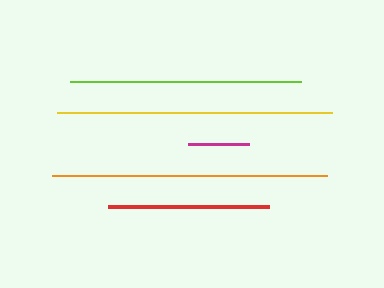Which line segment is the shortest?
The magenta line is the shortest at approximately 61 pixels.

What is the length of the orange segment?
The orange segment is approximately 275 pixels long.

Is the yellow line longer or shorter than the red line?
The yellow line is longer than the red line.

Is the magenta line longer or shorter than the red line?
The red line is longer than the magenta line.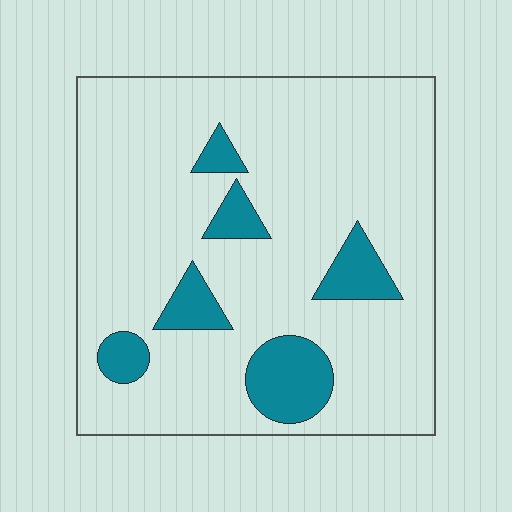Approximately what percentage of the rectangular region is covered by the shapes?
Approximately 15%.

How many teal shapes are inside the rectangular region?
6.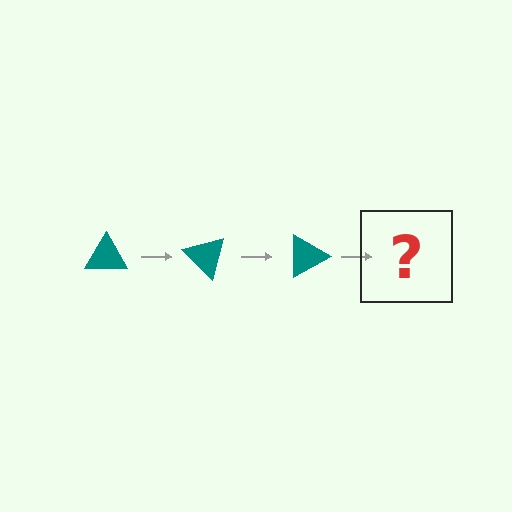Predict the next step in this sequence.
The next step is a teal triangle rotated 135 degrees.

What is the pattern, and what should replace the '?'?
The pattern is that the triangle rotates 45 degrees each step. The '?' should be a teal triangle rotated 135 degrees.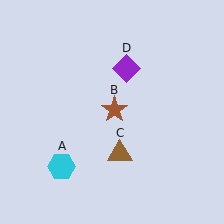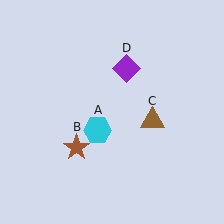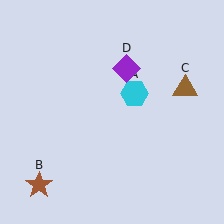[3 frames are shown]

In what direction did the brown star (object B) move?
The brown star (object B) moved down and to the left.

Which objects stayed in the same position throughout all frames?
Purple diamond (object D) remained stationary.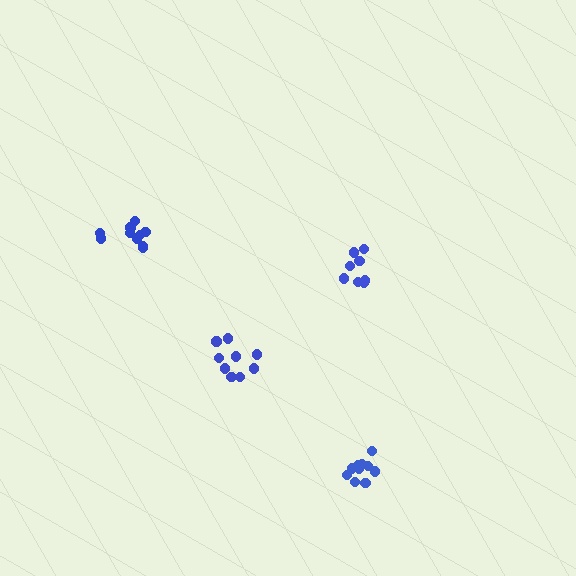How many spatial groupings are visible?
There are 4 spatial groupings.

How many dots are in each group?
Group 1: 9 dots, Group 2: 10 dots, Group 3: 10 dots, Group 4: 8 dots (37 total).